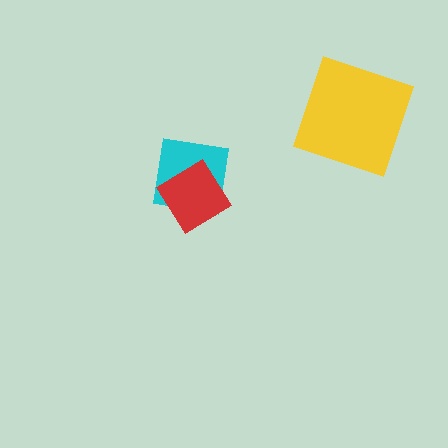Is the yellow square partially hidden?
No, no other shape covers it.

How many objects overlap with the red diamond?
1 object overlaps with the red diamond.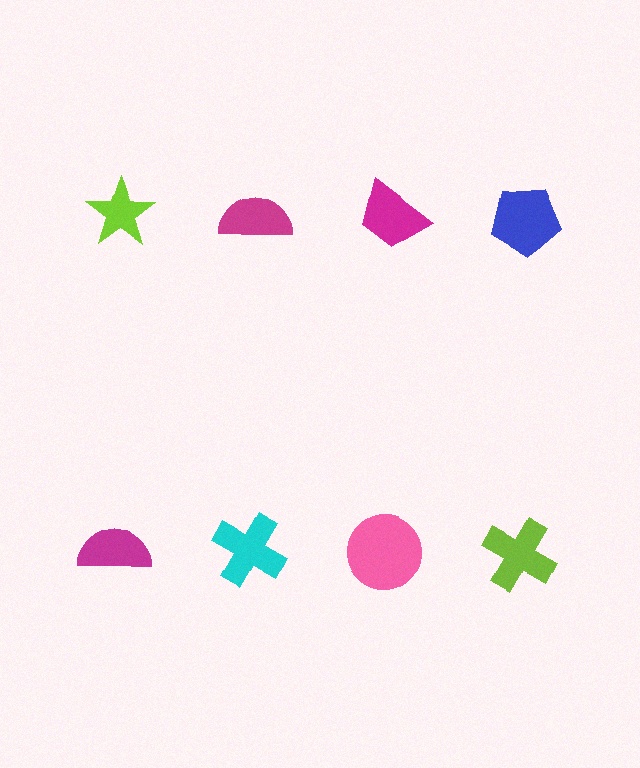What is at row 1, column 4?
A blue pentagon.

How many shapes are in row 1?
4 shapes.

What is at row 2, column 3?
A pink circle.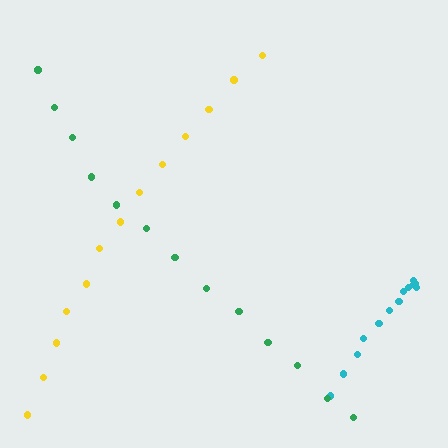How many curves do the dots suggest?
There are 3 distinct paths.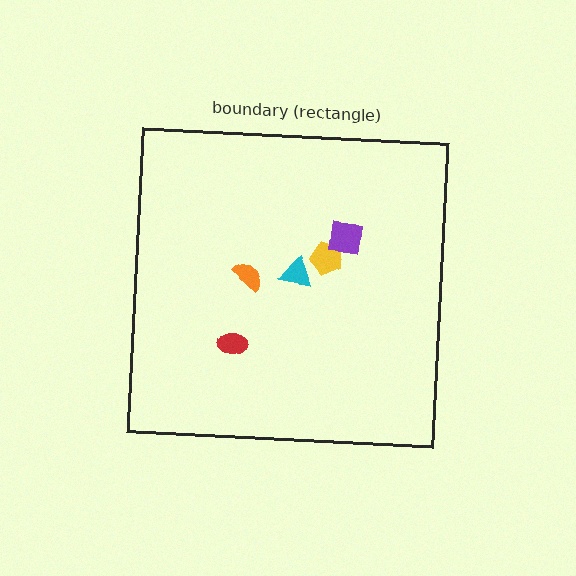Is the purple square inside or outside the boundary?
Inside.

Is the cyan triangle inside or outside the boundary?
Inside.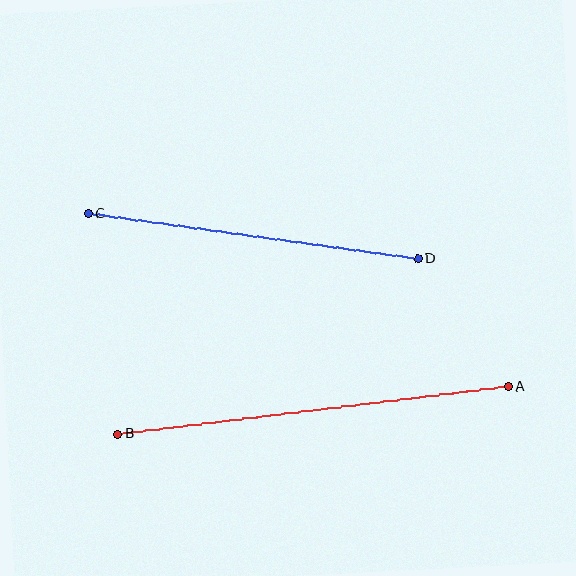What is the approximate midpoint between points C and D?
The midpoint is at approximately (253, 236) pixels.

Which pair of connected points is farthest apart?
Points A and B are farthest apart.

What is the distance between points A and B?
The distance is approximately 393 pixels.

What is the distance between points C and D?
The distance is approximately 333 pixels.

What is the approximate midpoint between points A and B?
The midpoint is at approximately (313, 410) pixels.